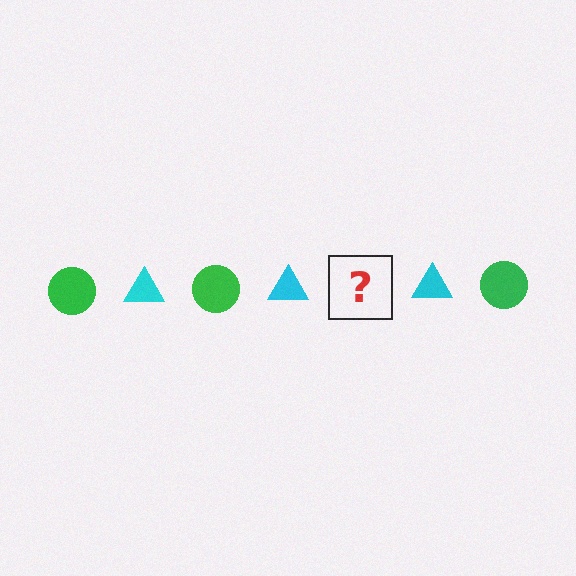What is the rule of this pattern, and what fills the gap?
The rule is that the pattern alternates between green circle and cyan triangle. The gap should be filled with a green circle.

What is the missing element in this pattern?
The missing element is a green circle.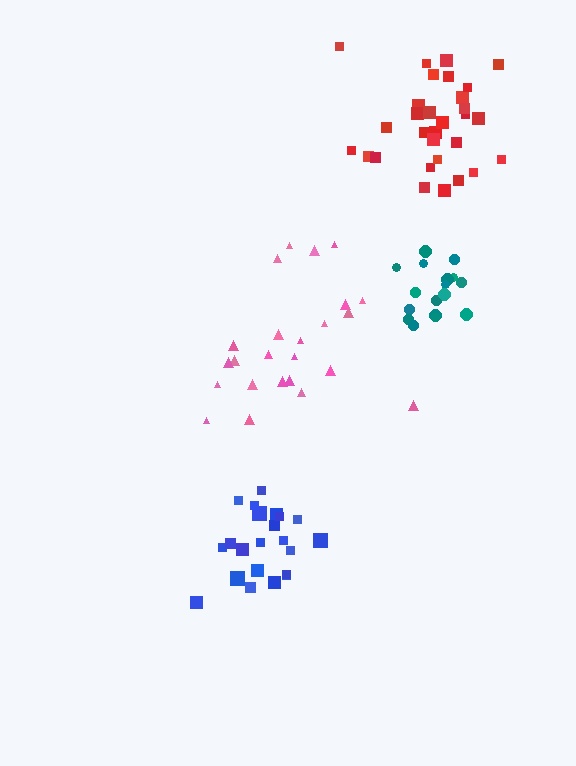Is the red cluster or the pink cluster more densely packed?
Red.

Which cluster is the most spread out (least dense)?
Pink.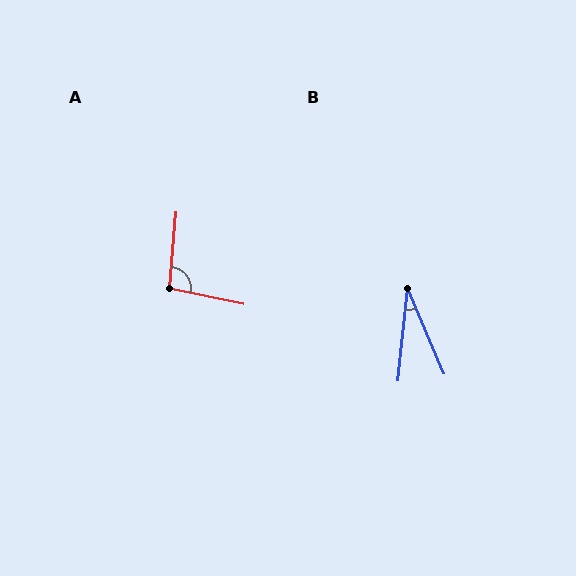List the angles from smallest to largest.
B (29°), A (97°).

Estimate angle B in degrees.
Approximately 29 degrees.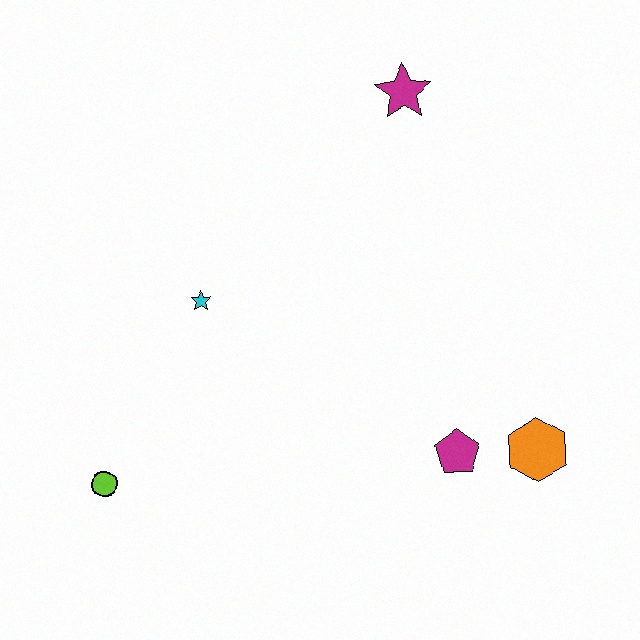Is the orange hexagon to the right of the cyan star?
Yes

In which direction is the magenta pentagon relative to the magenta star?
The magenta pentagon is below the magenta star.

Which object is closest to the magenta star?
The cyan star is closest to the magenta star.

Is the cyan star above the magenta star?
No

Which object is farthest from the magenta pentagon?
The magenta star is farthest from the magenta pentagon.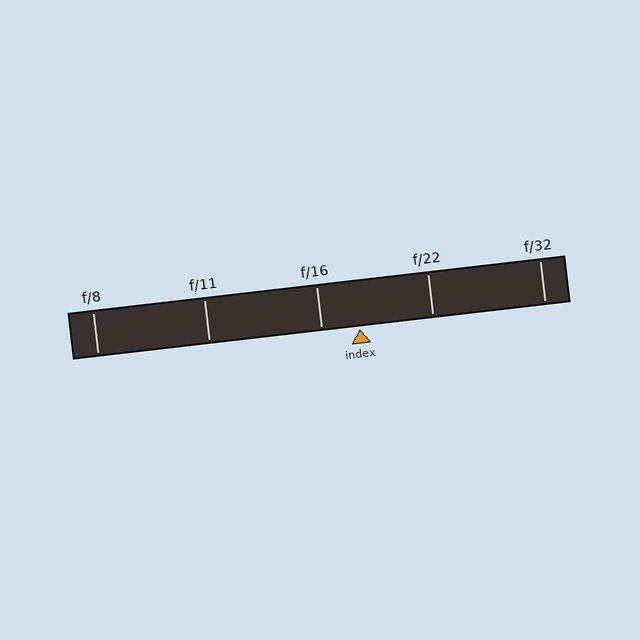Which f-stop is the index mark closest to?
The index mark is closest to f/16.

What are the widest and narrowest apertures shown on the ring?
The widest aperture shown is f/8 and the narrowest is f/32.